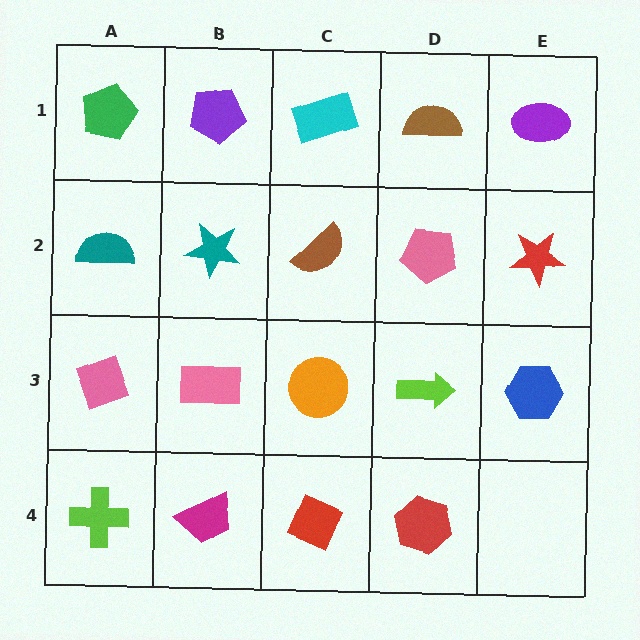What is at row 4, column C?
A red diamond.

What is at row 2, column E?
A red star.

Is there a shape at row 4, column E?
No, that cell is empty.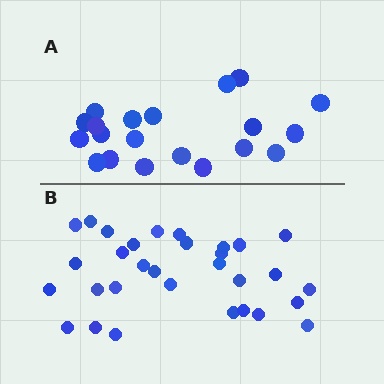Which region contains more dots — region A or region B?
Region B (the bottom region) has more dots.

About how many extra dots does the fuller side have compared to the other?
Region B has roughly 12 or so more dots than region A.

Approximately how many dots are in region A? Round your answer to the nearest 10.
About 20 dots.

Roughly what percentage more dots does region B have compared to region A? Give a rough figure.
About 55% more.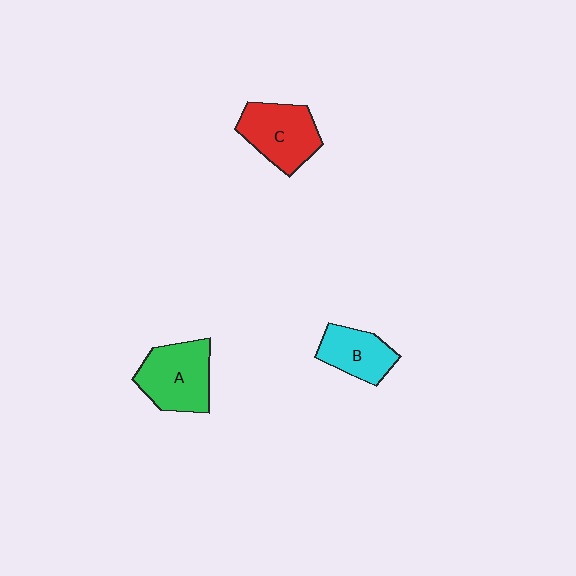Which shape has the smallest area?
Shape B (cyan).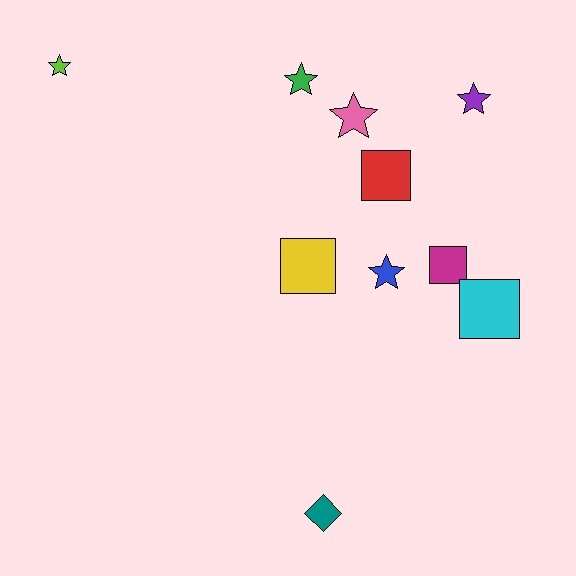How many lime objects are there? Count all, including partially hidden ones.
There is 1 lime object.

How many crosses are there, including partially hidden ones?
There are no crosses.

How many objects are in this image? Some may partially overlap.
There are 10 objects.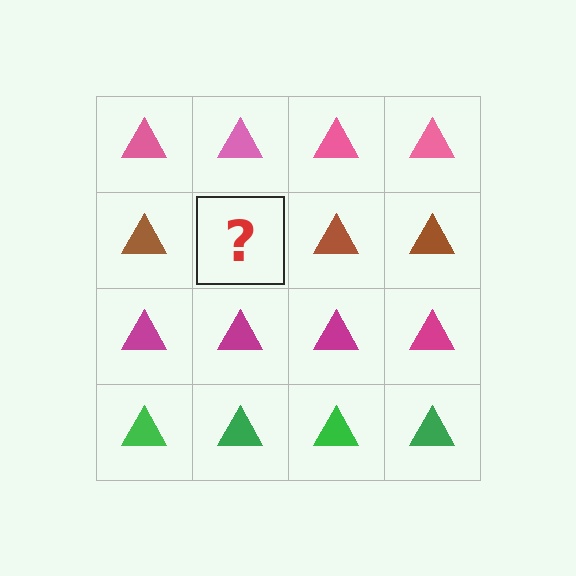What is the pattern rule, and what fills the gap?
The rule is that each row has a consistent color. The gap should be filled with a brown triangle.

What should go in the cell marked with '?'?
The missing cell should contain a brown triangle.